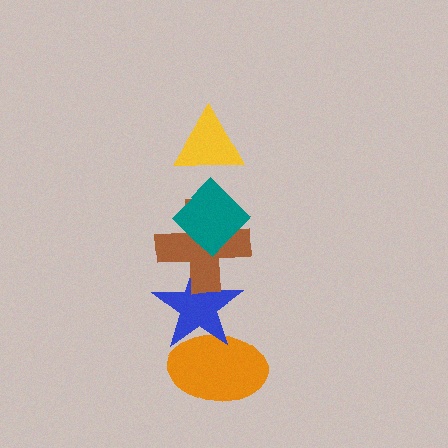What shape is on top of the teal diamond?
The yellow triangle is on top of the teal diamond.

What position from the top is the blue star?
The blue star is 4th from the top.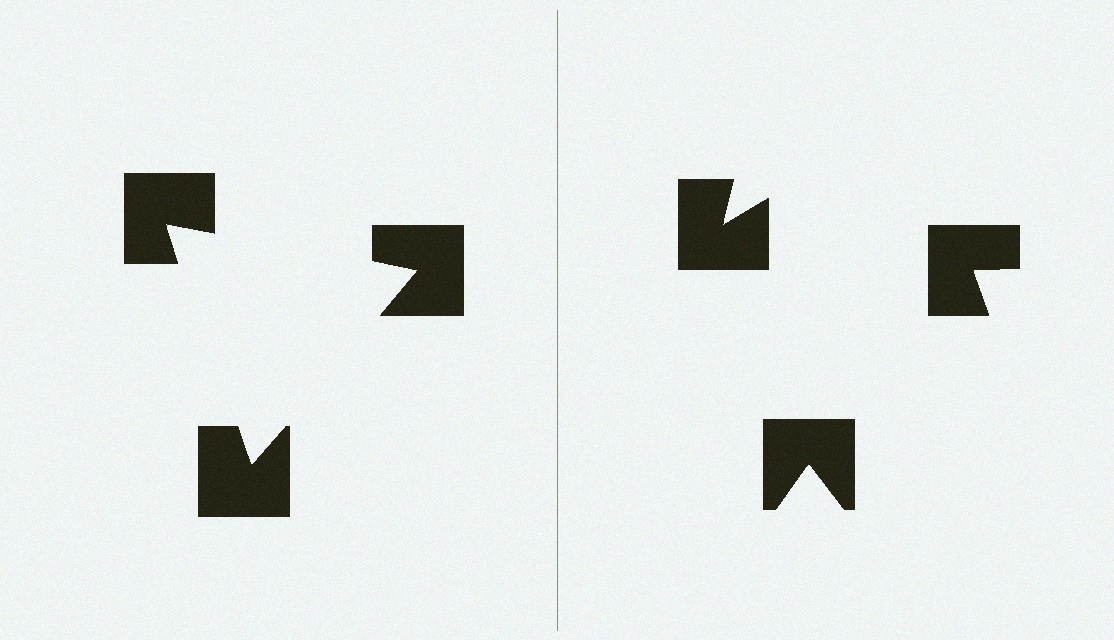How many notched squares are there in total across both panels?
6 — 3 on each side.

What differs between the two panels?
The notched squares are positioned identically on both sides; only the wedge orientations differ. On the left they align to a triangle; on the right they are misaligned.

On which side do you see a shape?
An illusory triangle appears on the left side. On the right side the wedge cuts are rotated, so no coherent shape forms.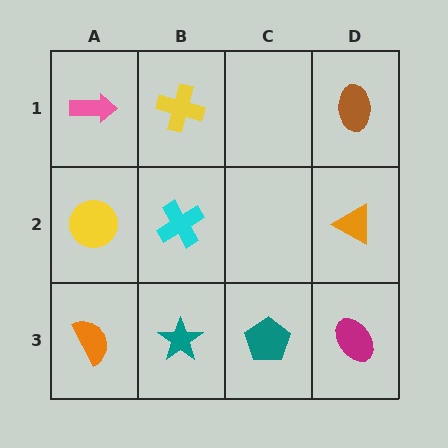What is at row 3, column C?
A teal pentagon.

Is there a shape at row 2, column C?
No, that cell is empty.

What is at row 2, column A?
A yellow circle.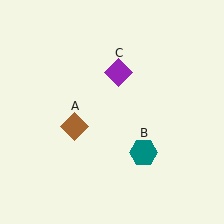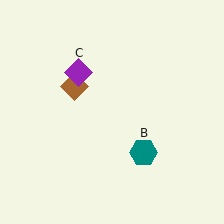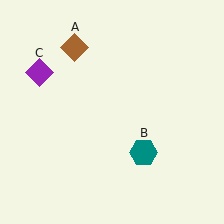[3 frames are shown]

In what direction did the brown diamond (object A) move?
The brown diamond (object A) moved up.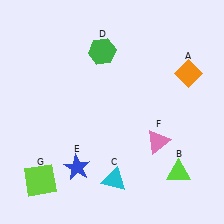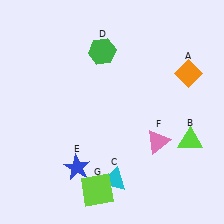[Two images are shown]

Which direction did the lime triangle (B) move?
The lime triangle (B) moved up.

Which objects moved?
The objects that moved are: the lime triangle (B), the lime square (G).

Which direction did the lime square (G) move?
The lime square (G) moved right.